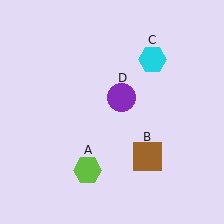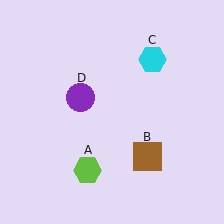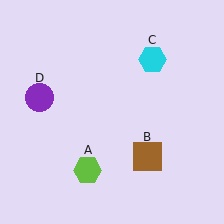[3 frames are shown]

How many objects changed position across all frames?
1 object changed position: purple circle (object D).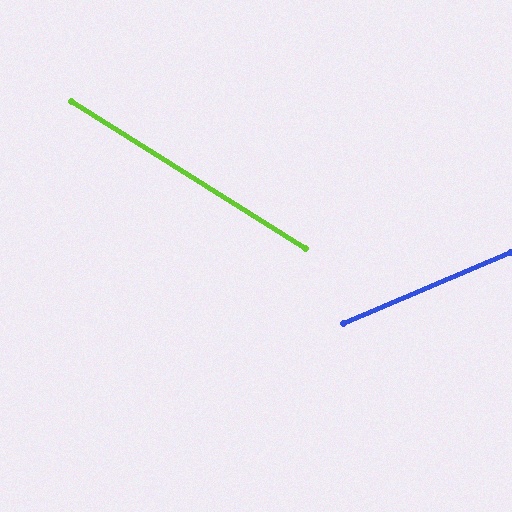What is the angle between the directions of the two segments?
Approximately 55 degrees.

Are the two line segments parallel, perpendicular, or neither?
Neither parallel nor perpendicular — they differ by about 55°.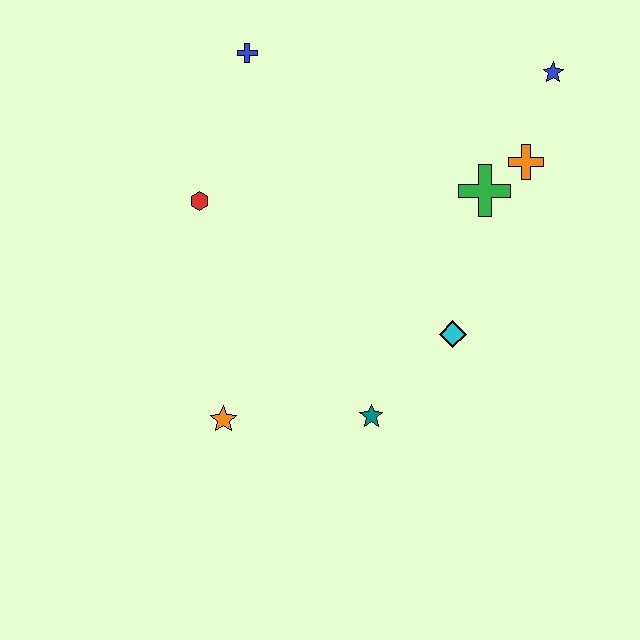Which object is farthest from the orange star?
The blue star is farthest from the orange star.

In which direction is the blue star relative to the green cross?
The blue star is above the green cross.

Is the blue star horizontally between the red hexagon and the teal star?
No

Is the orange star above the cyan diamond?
No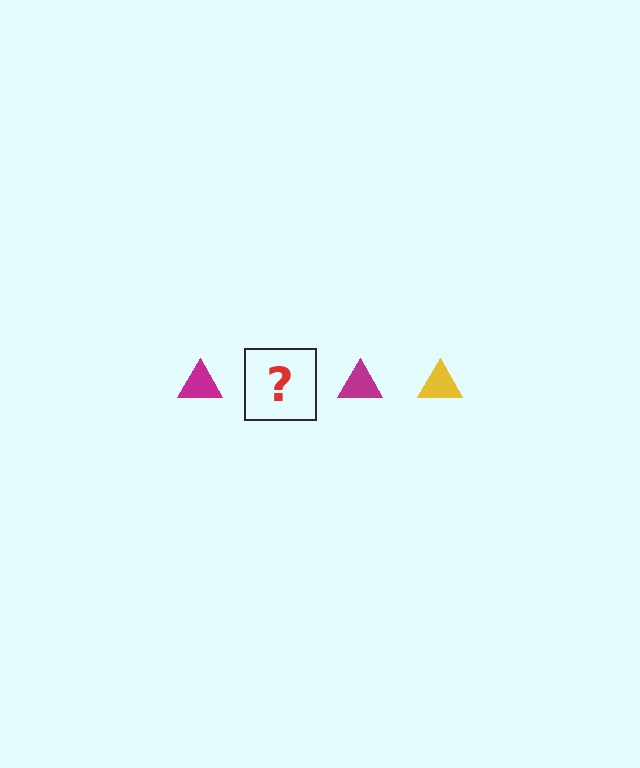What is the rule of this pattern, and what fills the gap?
The rule is that the pattern cycles through magenta, yellow triangles. The gap should be filled with a yellow triangle.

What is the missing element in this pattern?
The missing element is a yellow triangle.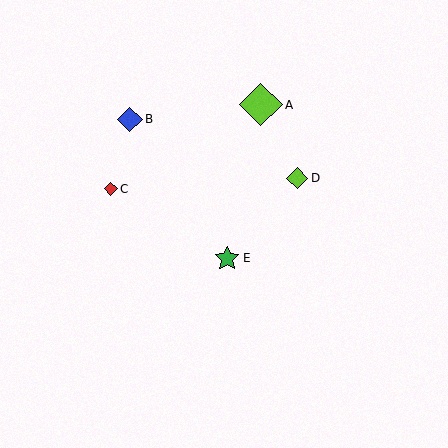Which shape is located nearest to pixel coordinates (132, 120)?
The blue diamond (labeled B) at (130, 119) is nearest to that location.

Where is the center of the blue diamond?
The center of the blue diamond is at (130, 119).